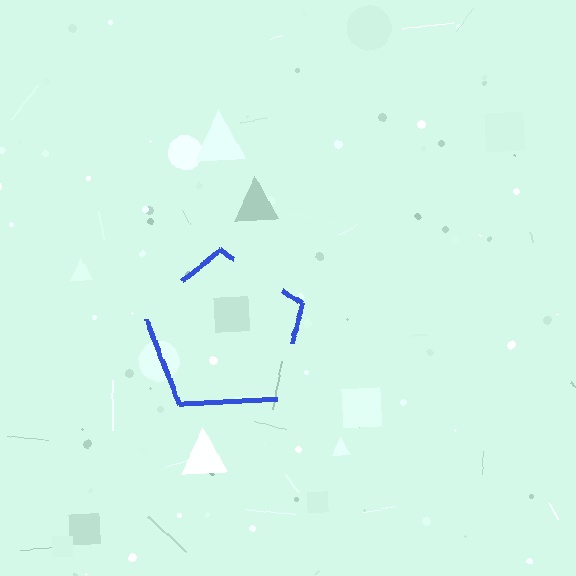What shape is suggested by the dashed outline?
The dashed outline suggests a pentagon.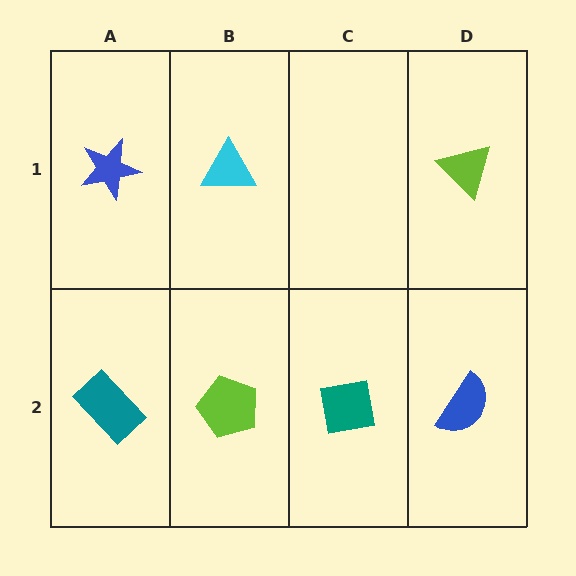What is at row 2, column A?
A teal rectangle.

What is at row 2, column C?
A teal square.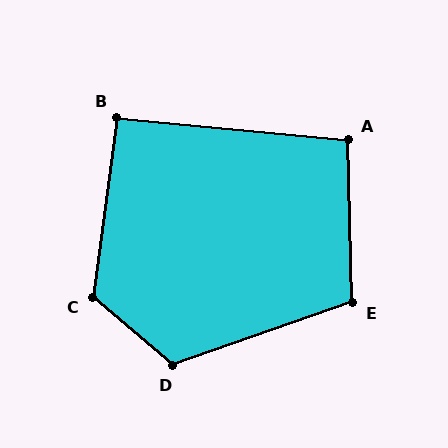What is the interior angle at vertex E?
Approximately 108 degrees (obtuse).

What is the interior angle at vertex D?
Approximately 120 degrees (obtuse).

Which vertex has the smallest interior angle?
B, at approximately 93 degrees.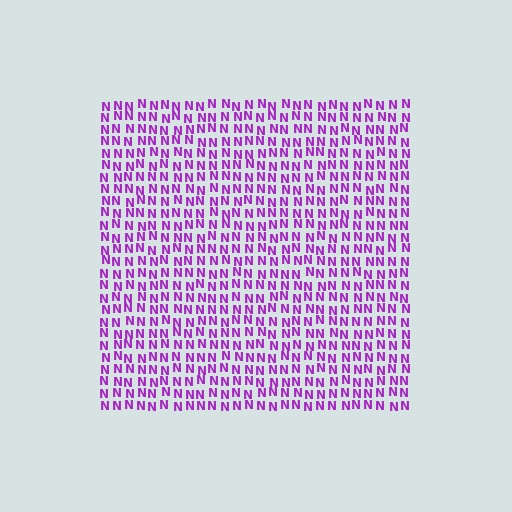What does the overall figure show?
The overall figure shows a square.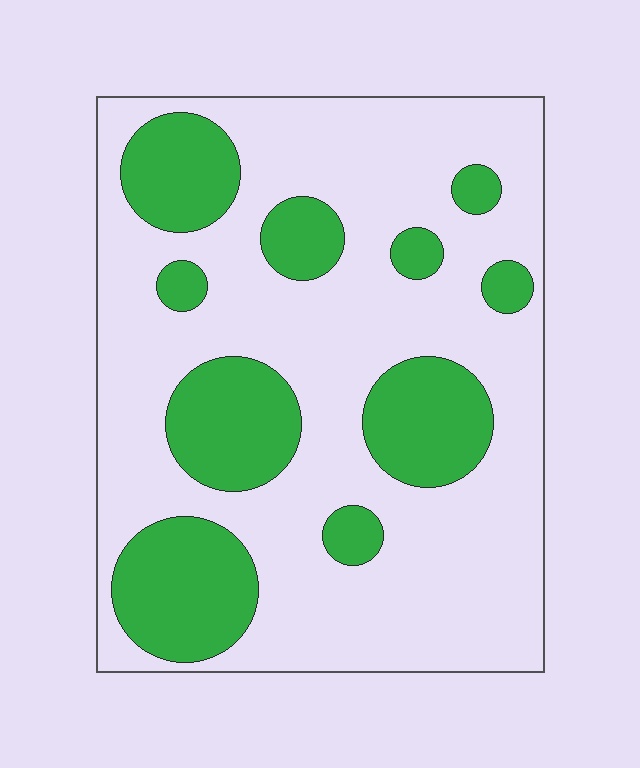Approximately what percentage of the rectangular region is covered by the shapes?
Approximately 30%.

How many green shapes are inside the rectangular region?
10.